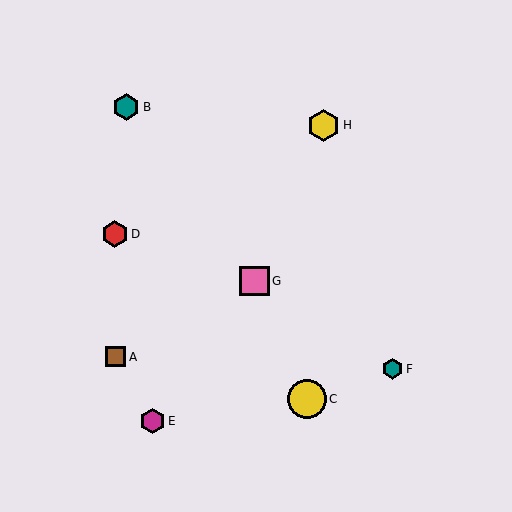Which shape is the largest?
The yellow circle (labeled C) is the largest.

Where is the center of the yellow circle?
The center of the yellow circle is at (307, 399).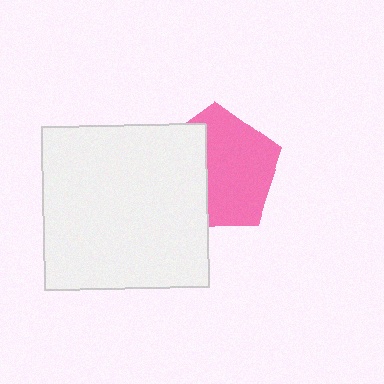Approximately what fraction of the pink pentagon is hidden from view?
Roughly 39% of the pink pentagon is hidden behind the white square.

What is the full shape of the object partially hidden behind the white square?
The partially hidden object is a pink pentagon.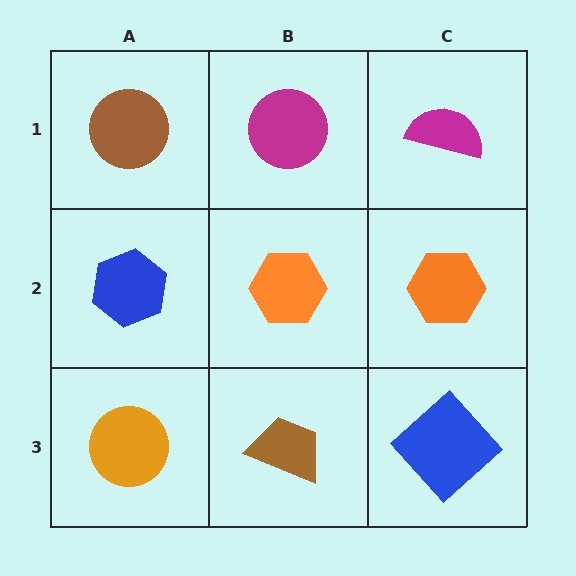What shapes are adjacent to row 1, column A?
A blue hexagon (row 2, column A), a magenta circle (row 1, column B).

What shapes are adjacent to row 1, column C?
An orange hexagon (row 2, column C), a magenta circle (row 1, column B).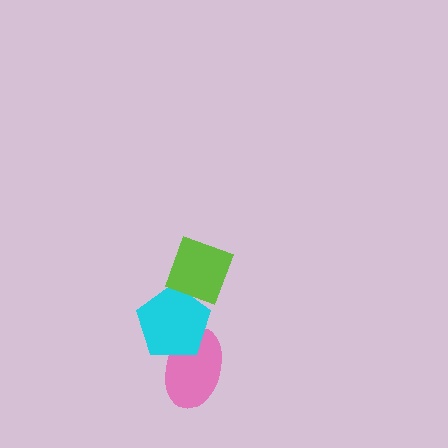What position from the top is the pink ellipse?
The pink ellipse is 3rd from the top.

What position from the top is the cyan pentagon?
The cyan pentagon is 2nd from the top.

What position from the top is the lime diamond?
The lime diamond is 1st from the top.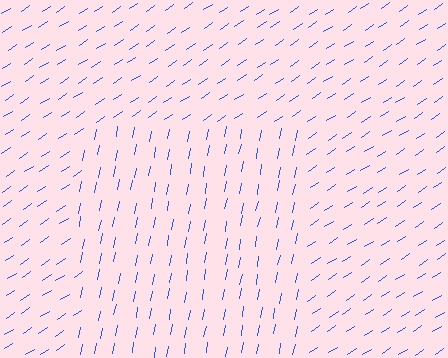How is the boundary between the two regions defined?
The boundary is defined purely by a change in line orientation (approximately 45 degrees difference). All lines are the same color and thickness.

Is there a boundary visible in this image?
Yes, there is a texture boundary formed by a change in line orientation.